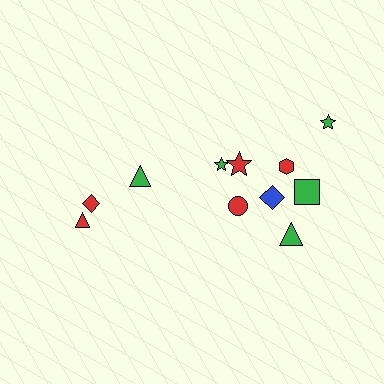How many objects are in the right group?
There are 8 objects.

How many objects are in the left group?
There are 3 objects.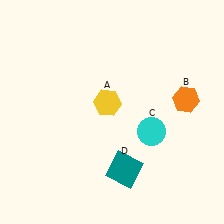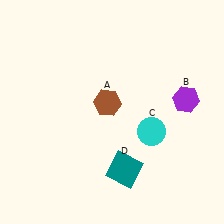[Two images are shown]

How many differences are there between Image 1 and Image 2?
There are 2 differences between the two images.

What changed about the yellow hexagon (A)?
In Image 1, A is yellow. In Image 2, it changed to brown.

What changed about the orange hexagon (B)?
In Image 1, B is orange. In Image 2, it changed to purple.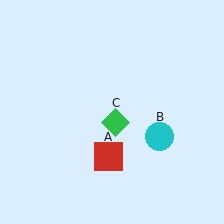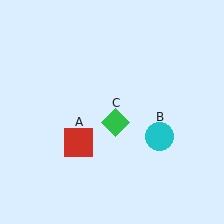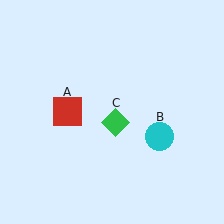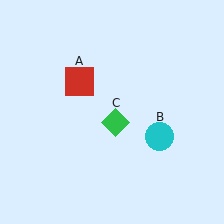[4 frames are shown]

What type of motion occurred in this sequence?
The red square (object A) rotated clockwise around the center of the scene.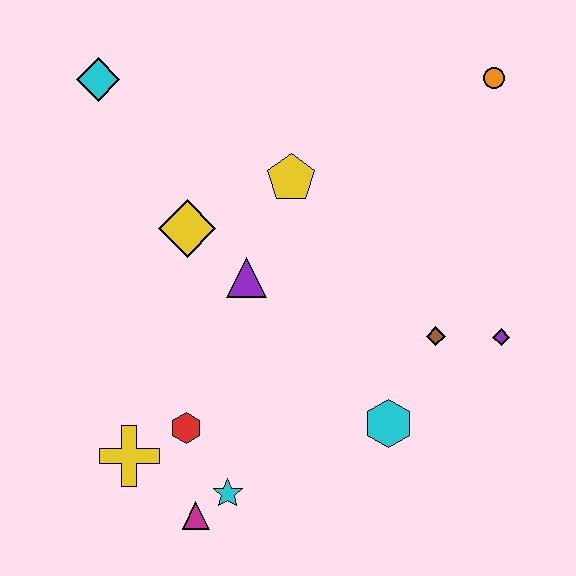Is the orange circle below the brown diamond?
No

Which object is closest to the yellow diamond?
The purple triangle is closest to the yellow diamond.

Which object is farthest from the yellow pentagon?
The magenta triangle is farthest from the yellow pentagon.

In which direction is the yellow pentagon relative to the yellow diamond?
The yellow pentagon is to the right of the yellow diamond.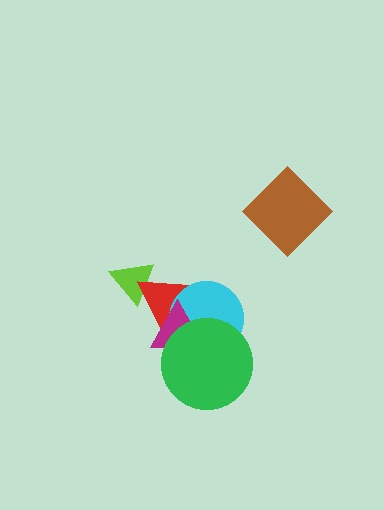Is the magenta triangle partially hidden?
Yes, it is partially covered by another shape.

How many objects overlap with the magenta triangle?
3 objects overlap with the magenta triangle.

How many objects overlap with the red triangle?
3 objects overlap with the red triangle.